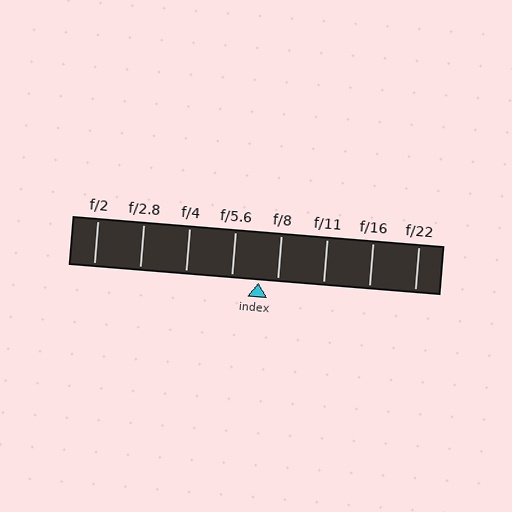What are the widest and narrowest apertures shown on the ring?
The widest aperture shown is f/2 and the narrowest is f/22.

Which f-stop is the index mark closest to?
The index mark is closest to f/8.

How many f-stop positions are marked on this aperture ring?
There are 8 f-stop positions marked.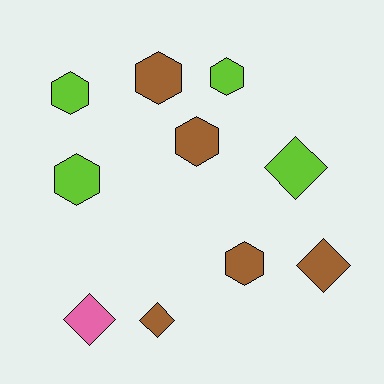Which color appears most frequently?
Brown, with 5 objects.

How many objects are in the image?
There are 10 objects.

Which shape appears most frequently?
Hexagon, with 6 objects.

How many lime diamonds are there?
There is 1 lime diamond.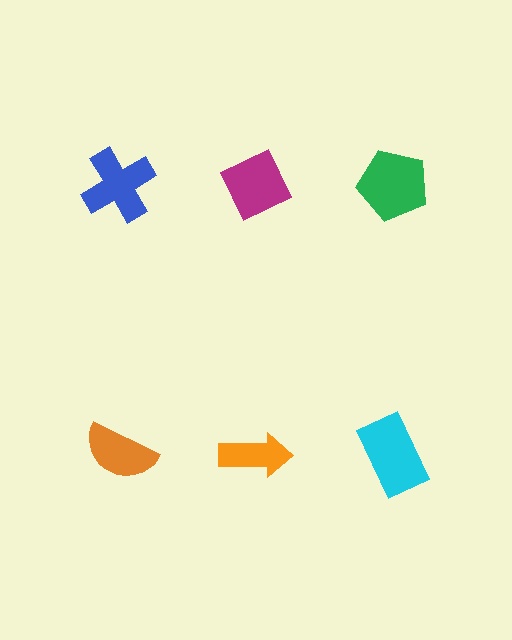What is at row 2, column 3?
A cyan rectangle.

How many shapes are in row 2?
3 shapes.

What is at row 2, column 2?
An orange arrow.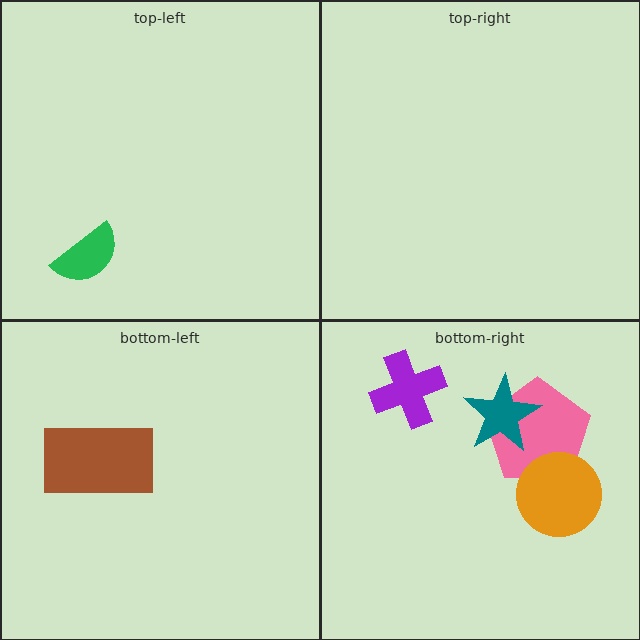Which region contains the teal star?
The bottom-right region.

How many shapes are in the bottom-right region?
4.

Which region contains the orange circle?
The bottom-right region.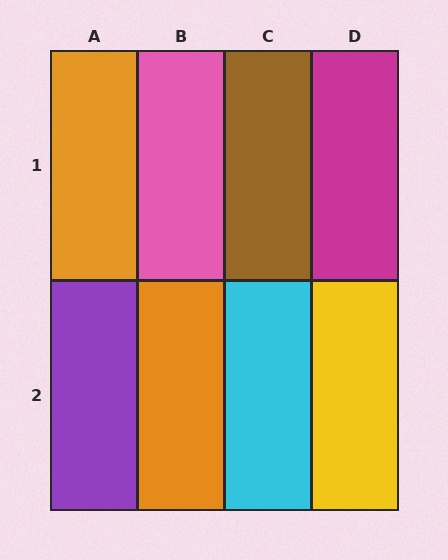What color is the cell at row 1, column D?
Magenta.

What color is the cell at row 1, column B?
Pink.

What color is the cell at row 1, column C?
Brown.